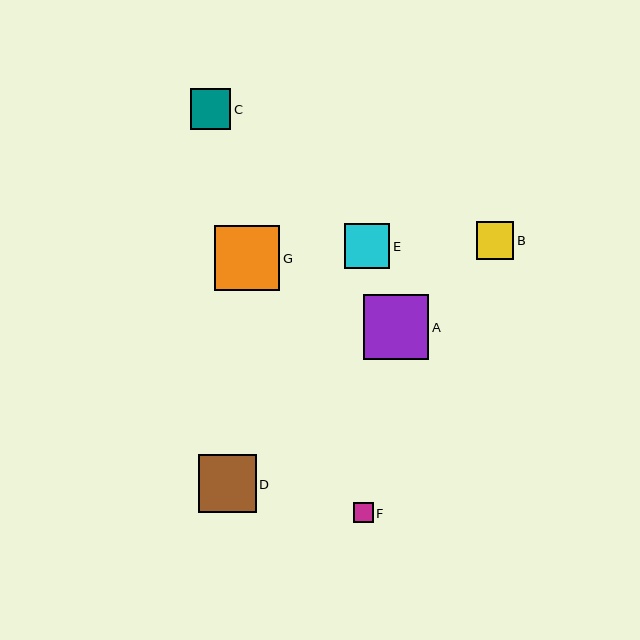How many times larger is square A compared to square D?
Square A is approximately 1.1 times the size of square D.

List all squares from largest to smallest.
From largest to smallest: A, G, D, E, C, B, F.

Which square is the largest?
Square A is the largest with a size of approximately 66 pixels.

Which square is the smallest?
Square F is the smallest with a size of approximately 20 pixels.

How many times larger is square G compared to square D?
Square G is approximately 1.1 times the size of square D.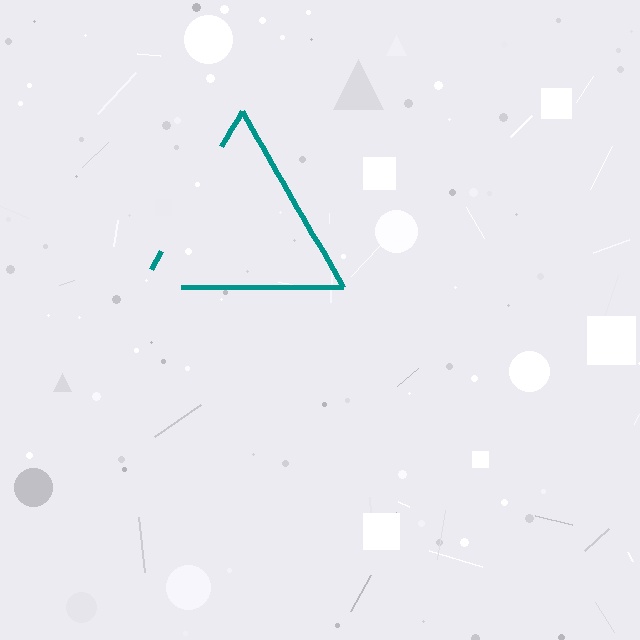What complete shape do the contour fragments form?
The contour fragments form a triangle.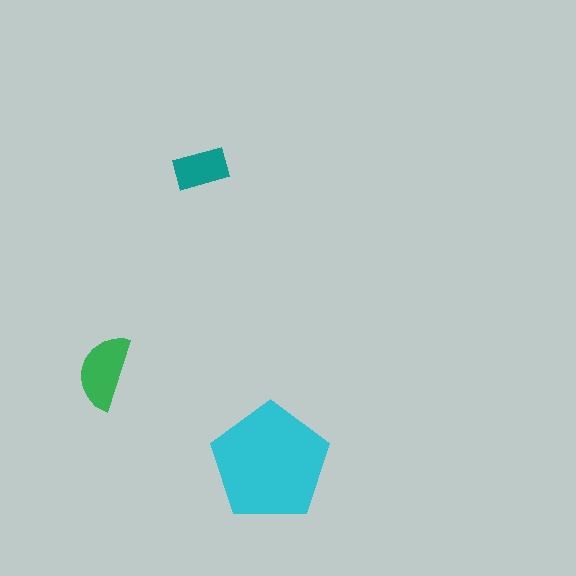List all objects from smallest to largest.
The teal rectangle, the green semicircle, the cyan pentagon.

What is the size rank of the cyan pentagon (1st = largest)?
1st.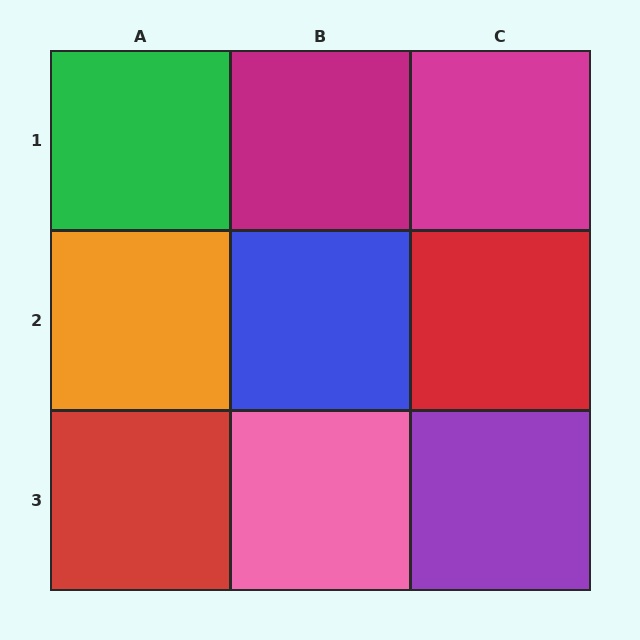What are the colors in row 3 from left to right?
Red, pink, purple.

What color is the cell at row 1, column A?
Green.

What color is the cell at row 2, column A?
Orange.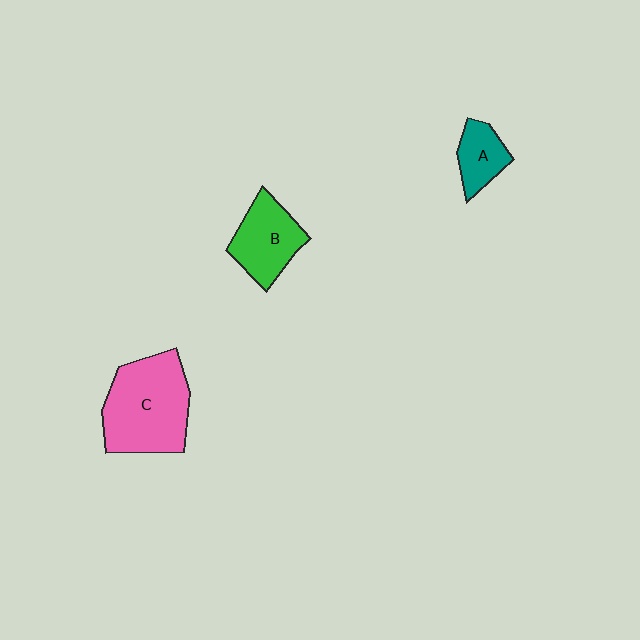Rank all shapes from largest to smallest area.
From largest to smallest: C (pink), B (green), A (teal).